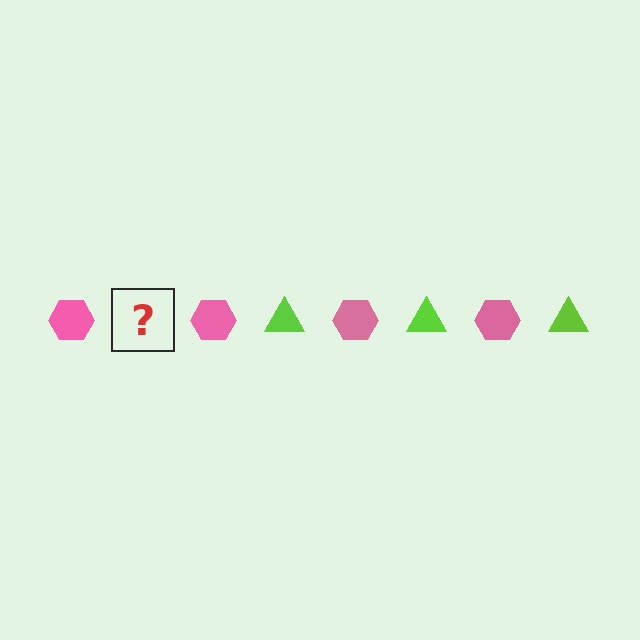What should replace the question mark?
The question mark should be replaced with a lime triangle.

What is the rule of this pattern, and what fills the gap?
The rule is that the pattern alternates between pink hexagon and lime triangle. The gap should be filled with a lime triangle.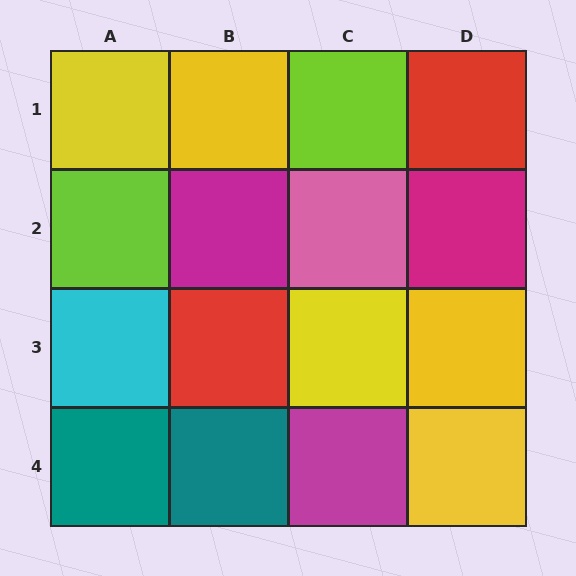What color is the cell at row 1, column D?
Red.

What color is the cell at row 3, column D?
Yellow.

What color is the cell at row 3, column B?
Red.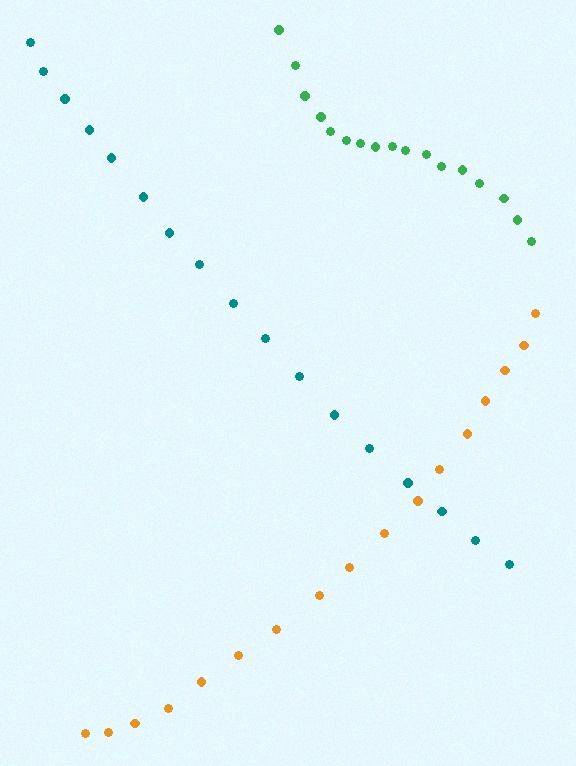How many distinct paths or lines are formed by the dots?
There are 3 distinct paths.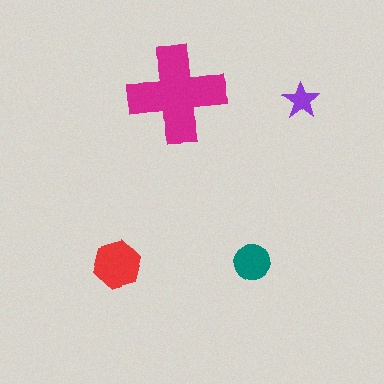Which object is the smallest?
The purple star.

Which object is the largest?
The magenta cross.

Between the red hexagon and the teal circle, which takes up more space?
The red hexagon.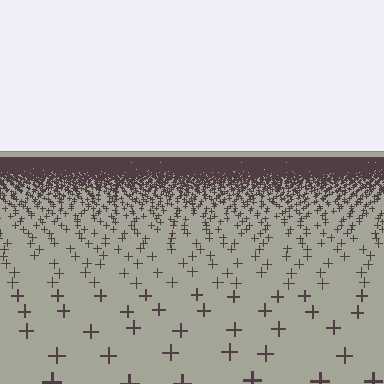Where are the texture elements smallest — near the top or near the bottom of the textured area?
Near the top.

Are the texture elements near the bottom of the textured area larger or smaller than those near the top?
Larger. Near the bottom, elements are closer to the viewer and appear at a bigger on-screen size.